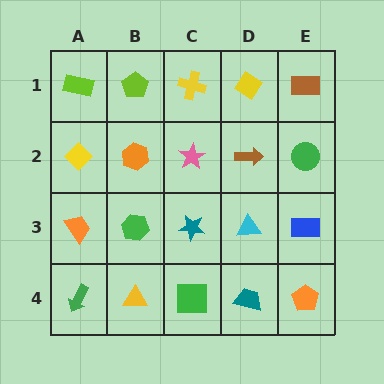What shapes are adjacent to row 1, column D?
A brown arrow (row 2, column D), a yellow cross (row 1, column C), a brown rectangle (row 1, column E).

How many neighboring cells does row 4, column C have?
3.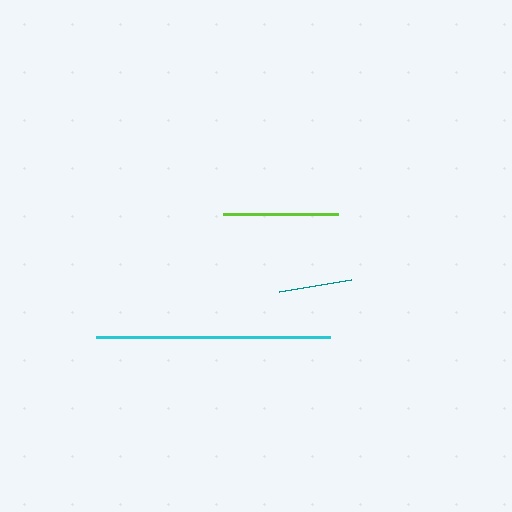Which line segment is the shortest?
The teal line is the shortest at approximately 72 pixels.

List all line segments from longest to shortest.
From longest to shortest: cyan, lime, teal.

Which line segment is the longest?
The cyan line is the longest at approximately 234 pixels.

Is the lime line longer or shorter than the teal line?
The lime line is longer than the teal line.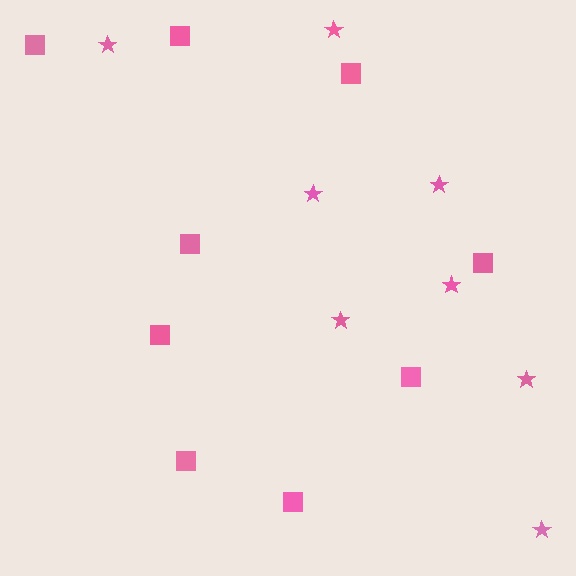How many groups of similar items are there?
There are 2 groups: one group of squares (9) and one group of stars (8).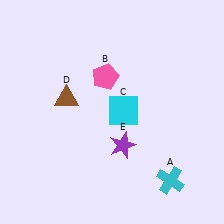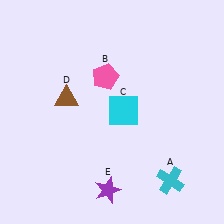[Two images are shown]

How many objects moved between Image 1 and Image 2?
1 object moved between the two images.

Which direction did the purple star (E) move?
The purple star (E) moved down.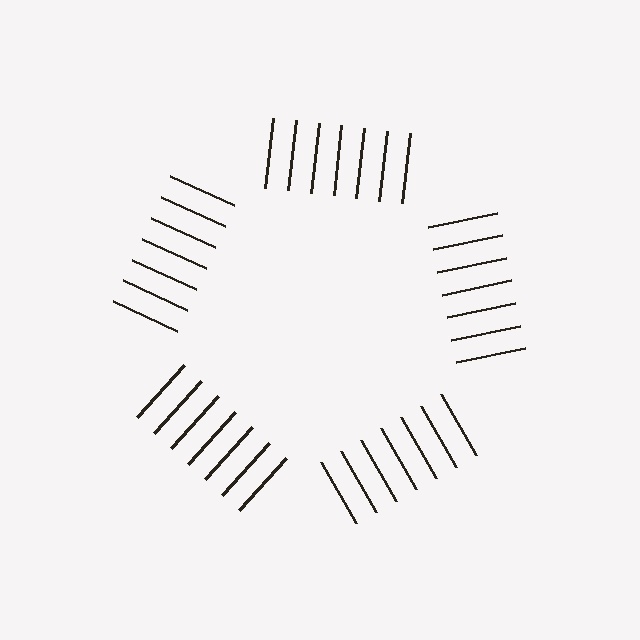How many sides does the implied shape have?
5 sides — the line-ends trace a pentagon.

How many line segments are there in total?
35 — 7 along each of the 5 edges.